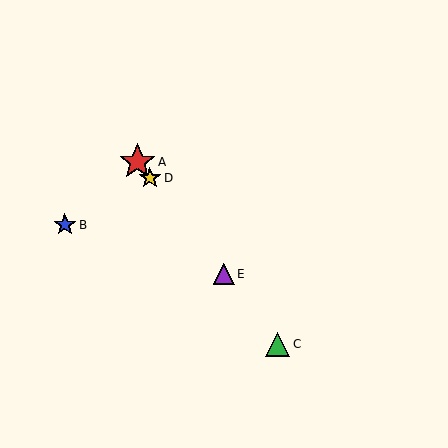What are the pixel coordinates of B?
Object B is at (65, 225).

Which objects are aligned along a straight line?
Objects A, C, D, E are aligned along a straight line.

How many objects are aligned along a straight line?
4 objects (A, C, D, E) are aligned along a straight line.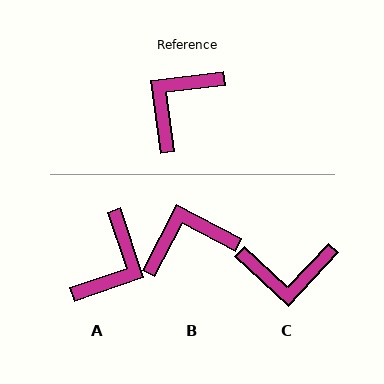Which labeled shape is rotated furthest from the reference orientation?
A, about 169 degrees away.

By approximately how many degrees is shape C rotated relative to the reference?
Approximately 130 degrees counter-clockwise.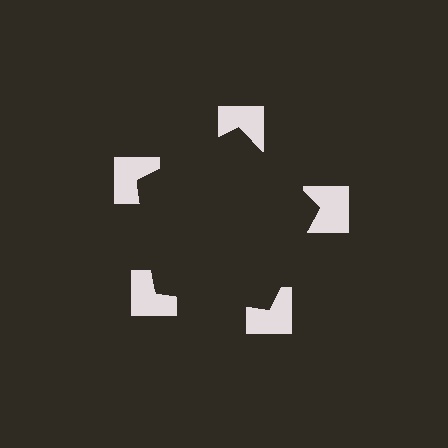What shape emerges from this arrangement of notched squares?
An illusory pentagon — its edges are inferred from the aligned wedge cuts in the notched squares, not physically drawn.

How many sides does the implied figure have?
5 sides.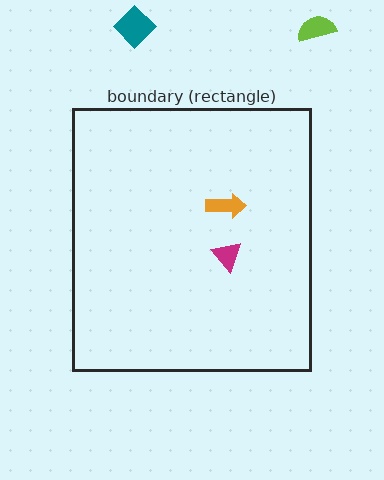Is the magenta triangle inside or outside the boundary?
Inside.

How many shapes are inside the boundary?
2 inside, 2 outside.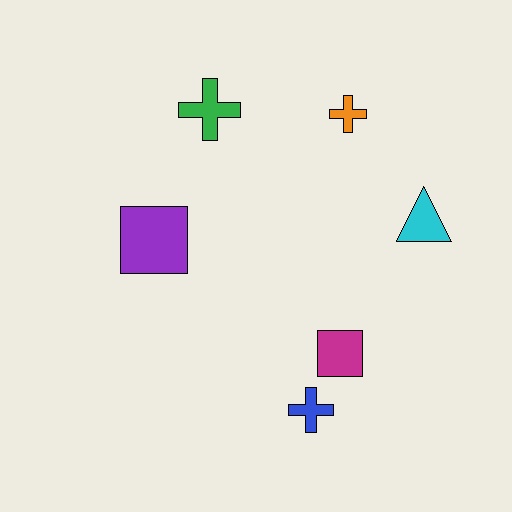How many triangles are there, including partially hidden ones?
There is 1 triangle.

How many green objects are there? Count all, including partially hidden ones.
There is 1 green object.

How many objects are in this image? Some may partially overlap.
There are 6 objects.